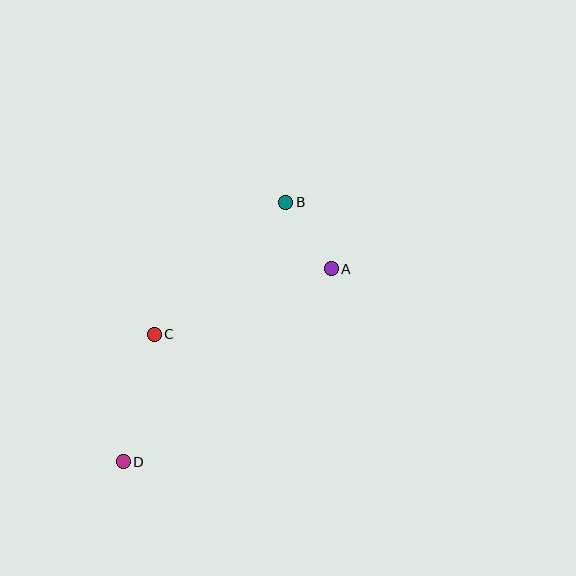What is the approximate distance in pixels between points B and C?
The distance between B and C is approximately 186 pixels.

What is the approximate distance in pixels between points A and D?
The distance between A and D is approximately 284 pixels.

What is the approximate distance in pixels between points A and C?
The distance between A and C is approximately 189 pixels.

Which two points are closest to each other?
Points A and B are closest to each other.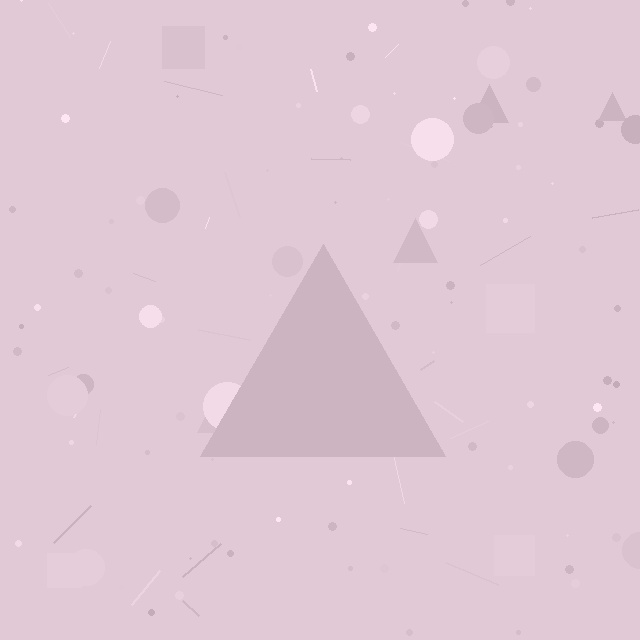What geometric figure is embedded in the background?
A triangle is embedded in the background.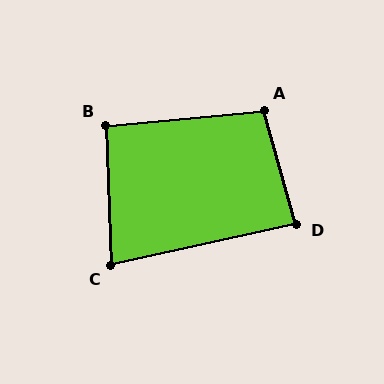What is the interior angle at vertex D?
Approximately 87 degrees (approximately right).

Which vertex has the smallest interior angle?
C, at approximately 80 degrees.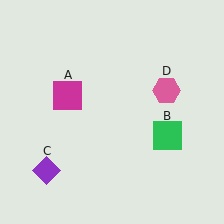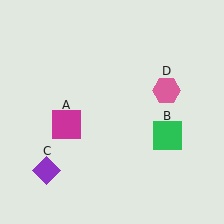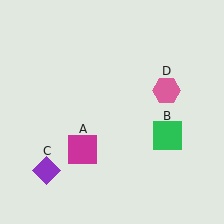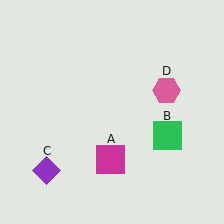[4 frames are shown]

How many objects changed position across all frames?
1 object changed position: magenta square (object A).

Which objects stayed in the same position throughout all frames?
Green square (object B) and purple diamond (object C) and pink hexagon (object D) remained stationary.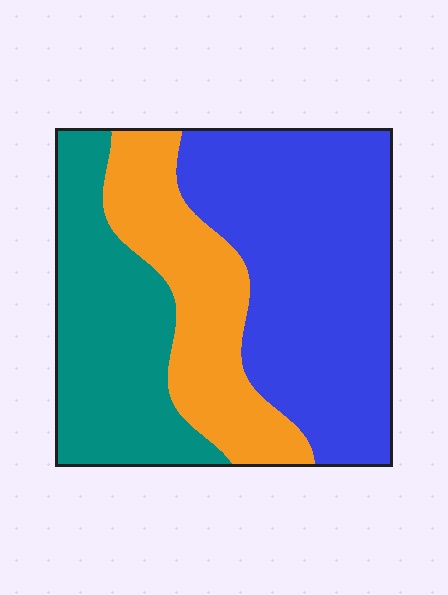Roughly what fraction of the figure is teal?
Teal covers about 30% of the figure.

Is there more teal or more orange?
Teal.